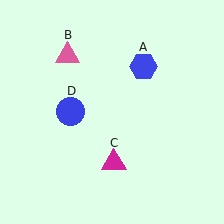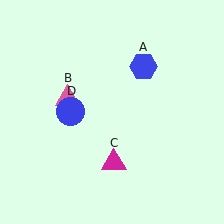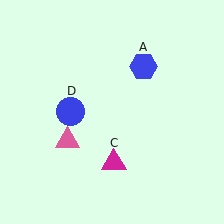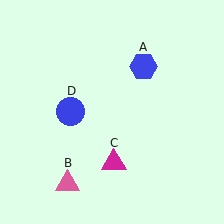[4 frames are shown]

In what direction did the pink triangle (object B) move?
The pink triangle (object B) moved down.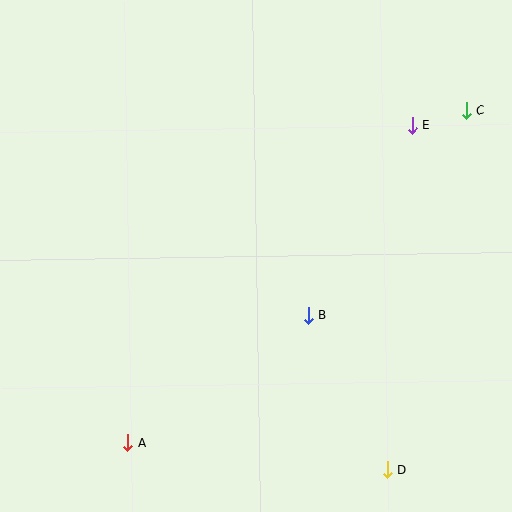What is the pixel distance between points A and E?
The distance between A and E is 426 pixels.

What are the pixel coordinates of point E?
Point E is at (412, 126).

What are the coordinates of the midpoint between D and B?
The midpoint between D and B is at (348, 393).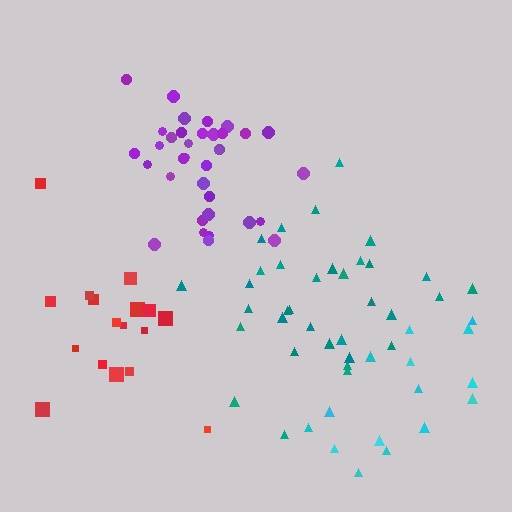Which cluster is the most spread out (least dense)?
Cyan.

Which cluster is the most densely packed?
Purple.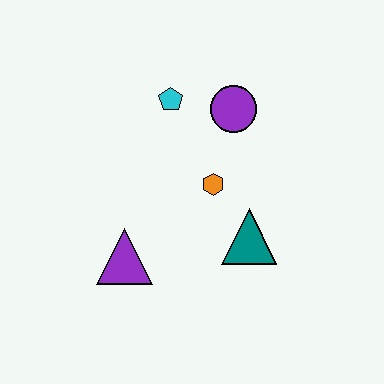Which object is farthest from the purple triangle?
The purple circle is farthest from the purple triangle.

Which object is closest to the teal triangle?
The orange hexagon is closest to the teal triangle.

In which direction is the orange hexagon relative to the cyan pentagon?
The orange hexagon is below the cyan pentagon.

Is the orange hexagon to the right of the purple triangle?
Yes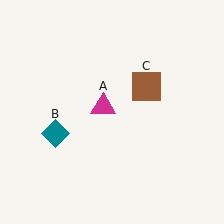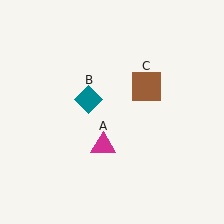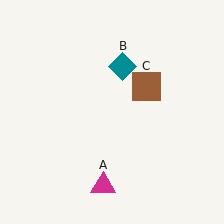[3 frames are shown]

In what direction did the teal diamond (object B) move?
The teal diamond (object B) moved up and to the right.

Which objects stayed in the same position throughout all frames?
Brown square (object C) remained stationary.